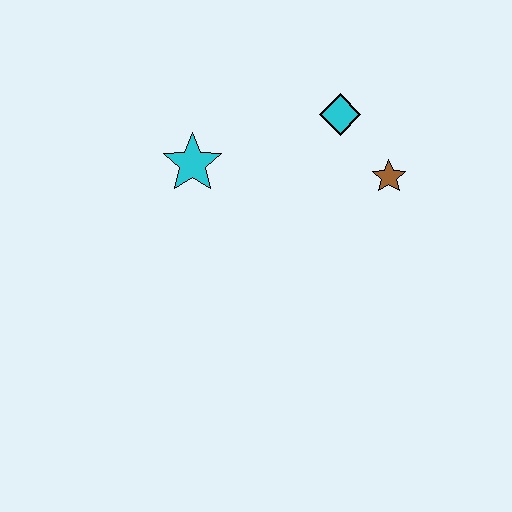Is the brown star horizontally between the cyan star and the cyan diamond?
No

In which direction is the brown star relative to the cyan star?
The brown star is to the right of the cyan star.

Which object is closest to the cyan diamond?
The brown star is closest to the cyan diamond.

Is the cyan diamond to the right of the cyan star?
Yes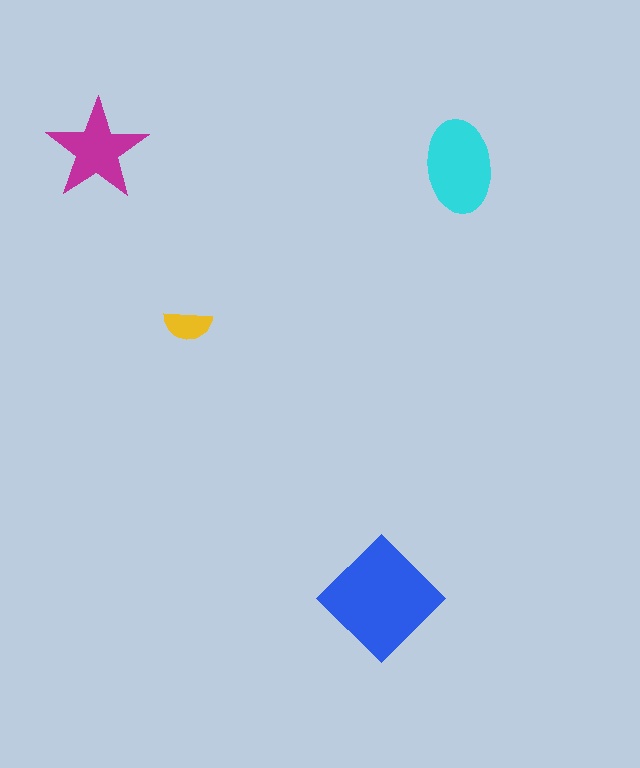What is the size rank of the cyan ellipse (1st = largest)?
2nd.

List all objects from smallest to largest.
The yellow semicircle, the magenta star, the cyan ellipse, the blue diamond.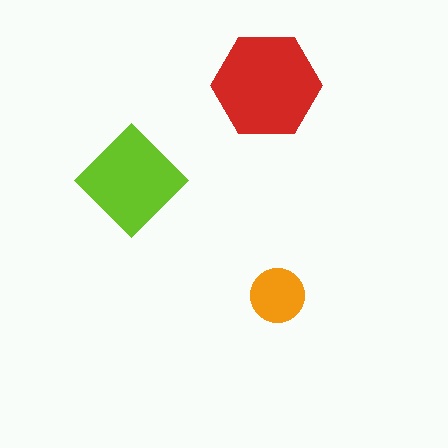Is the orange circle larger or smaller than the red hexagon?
Smaller.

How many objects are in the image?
There are 3 objects in the image.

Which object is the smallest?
The orange circle.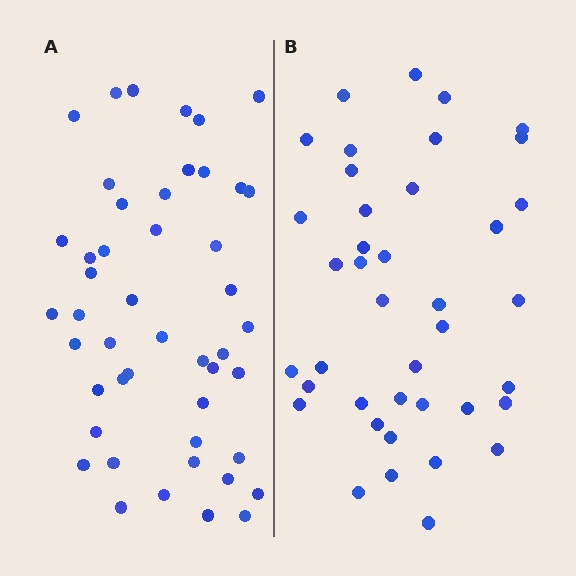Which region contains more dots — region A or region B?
Region A (the left region) has more dots.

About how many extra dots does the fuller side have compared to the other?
Region A has roughly 8 or so more dots than region B.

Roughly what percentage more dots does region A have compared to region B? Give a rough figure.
About 20% more.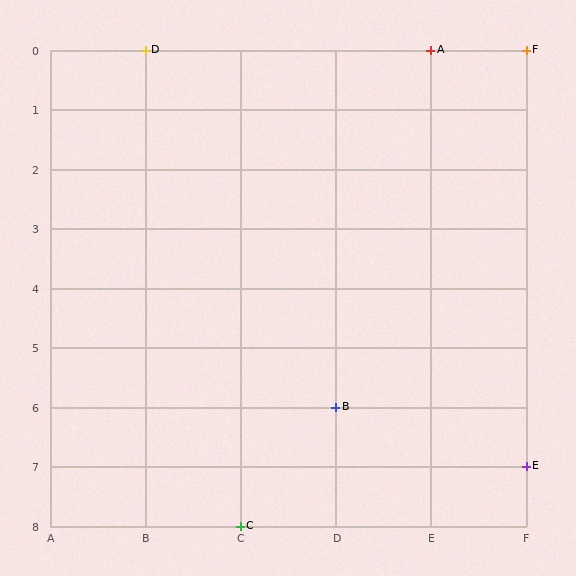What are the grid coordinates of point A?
Point A is at grid coordinates (E, 0).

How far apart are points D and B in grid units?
Points D and B are 2 columns and 6 rows apart (about 6.3 grid units diagonally).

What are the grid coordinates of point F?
Point F is at grid coordinates (F, 0).